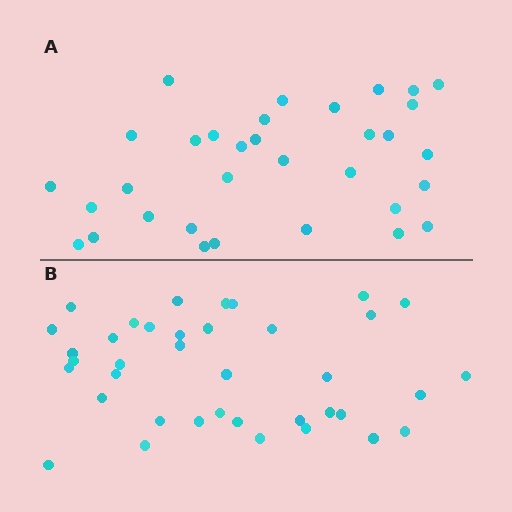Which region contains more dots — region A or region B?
Region B (the bottom region) has more dots.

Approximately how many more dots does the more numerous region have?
Region B has about 5 more dots than region A.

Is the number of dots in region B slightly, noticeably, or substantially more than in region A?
Region B has only slightly more — the two regions are fairly close. The ratio is roughly 1.2 to 1.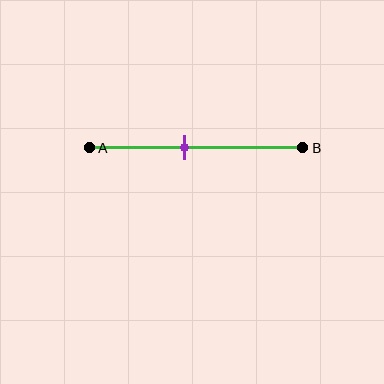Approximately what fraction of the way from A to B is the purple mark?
The purple mark is approximately 45% of the way from A to B.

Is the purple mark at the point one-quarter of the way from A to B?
No, the mark is at about 45% from A, not at the 25% one-quarter point.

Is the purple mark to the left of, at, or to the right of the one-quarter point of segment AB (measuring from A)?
The purple mark is to the right of the one-quarter point of segment AB.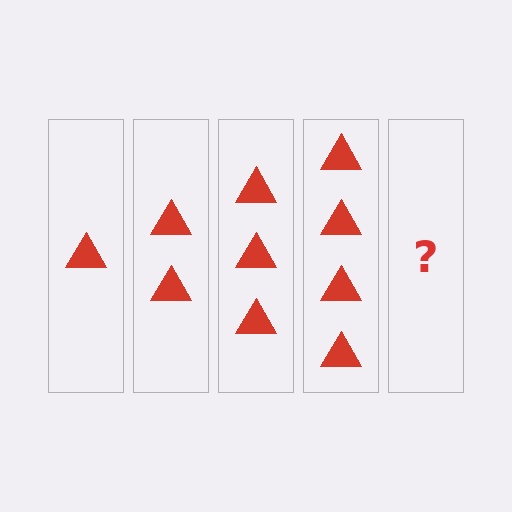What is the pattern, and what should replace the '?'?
The pattern is that each step adds one more triangle. The '?' should be 5 triangles.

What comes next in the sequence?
The next element should be 5 triangles.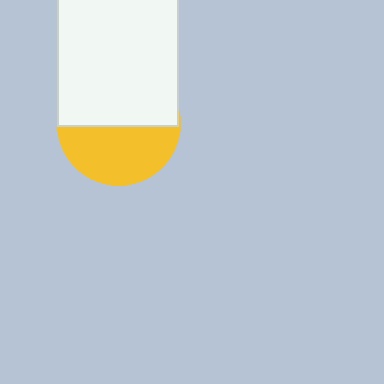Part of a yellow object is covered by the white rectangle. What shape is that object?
It is a circle.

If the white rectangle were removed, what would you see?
You would see the complete yellow circle.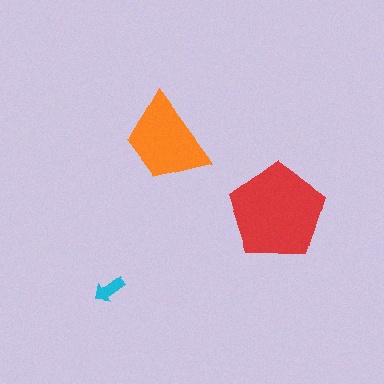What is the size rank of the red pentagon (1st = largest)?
1st.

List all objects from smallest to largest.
The cyan arrow, the orange trapezoid, the red pentagon.